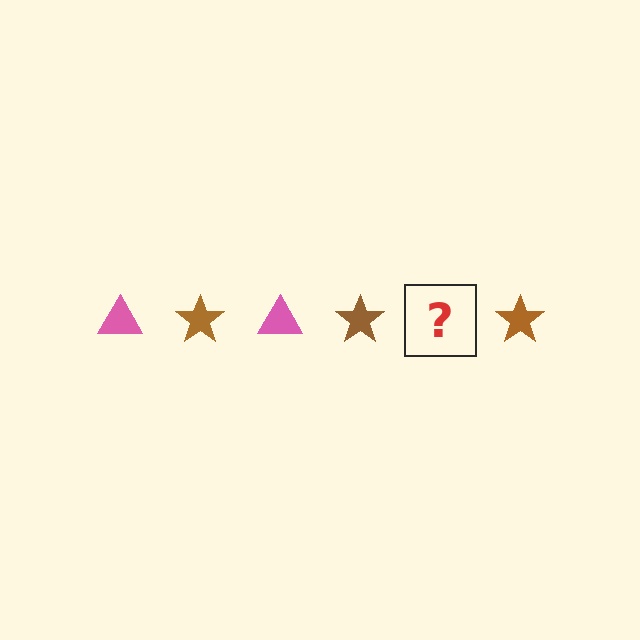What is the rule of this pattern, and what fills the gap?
The rule is that the pattern alternates between pink triangle and brown star. The gap should be filled with a pink triangle.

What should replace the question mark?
The question mark should be replaced with a pink triangle.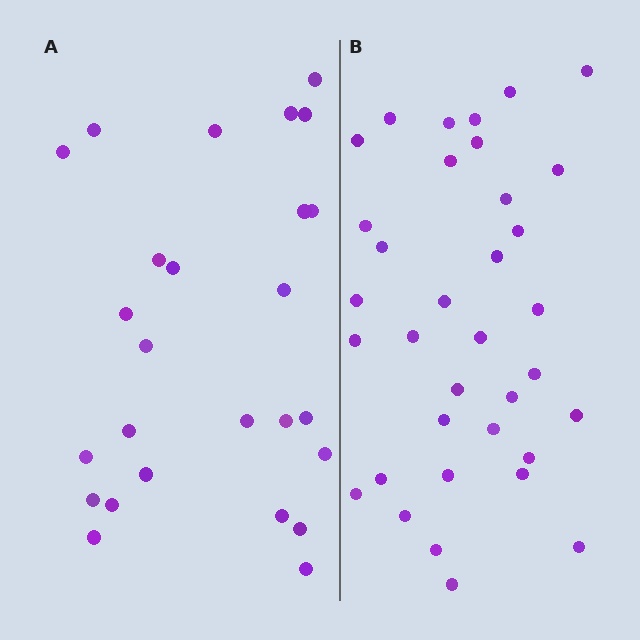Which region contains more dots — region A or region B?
Region B (the right region) has more dots.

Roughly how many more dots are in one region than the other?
Region B has roughly 8 or so more dots than region A.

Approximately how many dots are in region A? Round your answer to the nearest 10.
About 30 dots. (The exact count is 26, which rounds to 30.)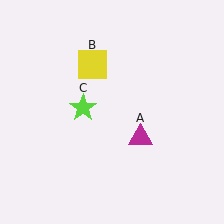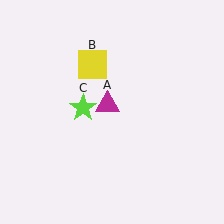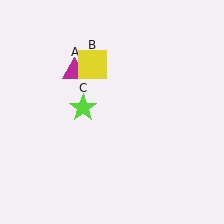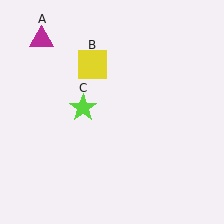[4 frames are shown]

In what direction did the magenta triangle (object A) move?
The magenta triangle (object A) moved up and to the left.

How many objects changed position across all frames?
1 object changed position: magenta triangle (object A).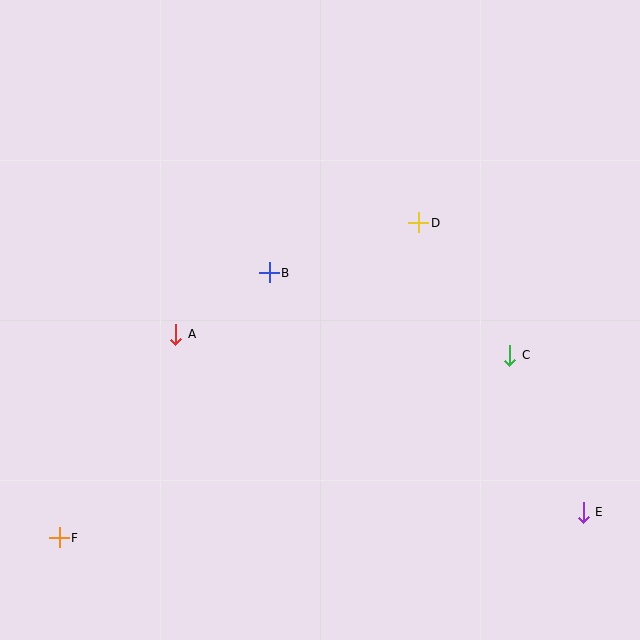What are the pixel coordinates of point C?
Point C is at (510, 355).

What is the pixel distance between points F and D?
The distance between F and D is 478 pixels.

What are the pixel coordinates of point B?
Point B is at (269, 273).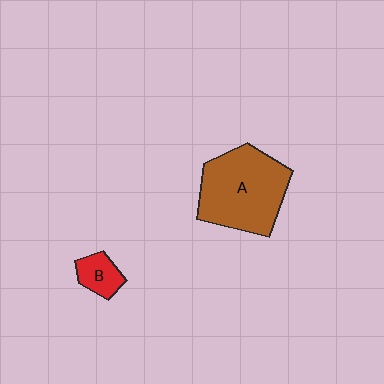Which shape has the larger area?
Shape A (brown).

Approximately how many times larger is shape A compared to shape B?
Approximately 4.0 times.